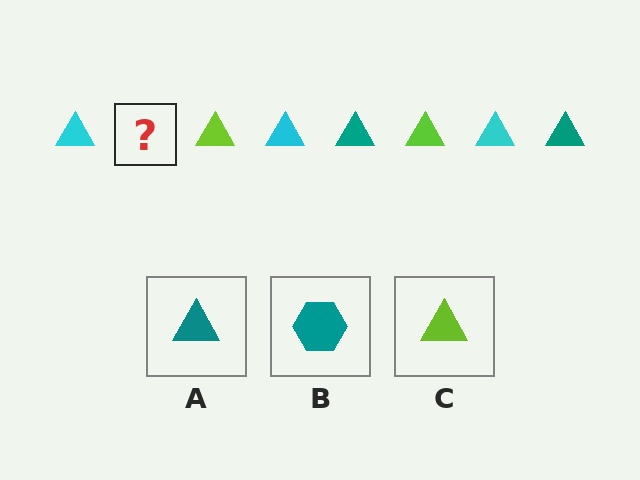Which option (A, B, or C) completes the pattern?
A.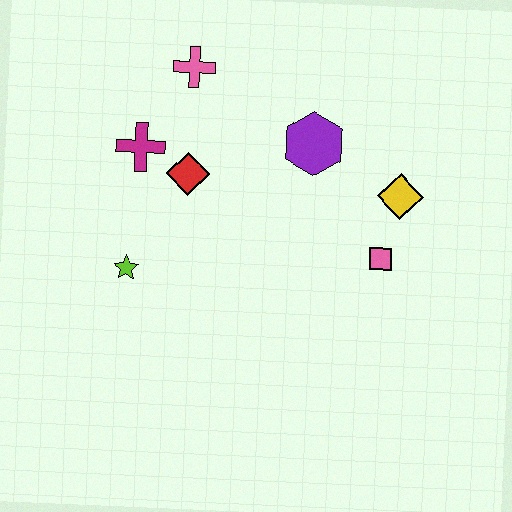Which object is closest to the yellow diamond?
The pink square is closest to the yellow diamond.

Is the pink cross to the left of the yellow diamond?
Yes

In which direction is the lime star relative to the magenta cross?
The lime star is below the magenta cross.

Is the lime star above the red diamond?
No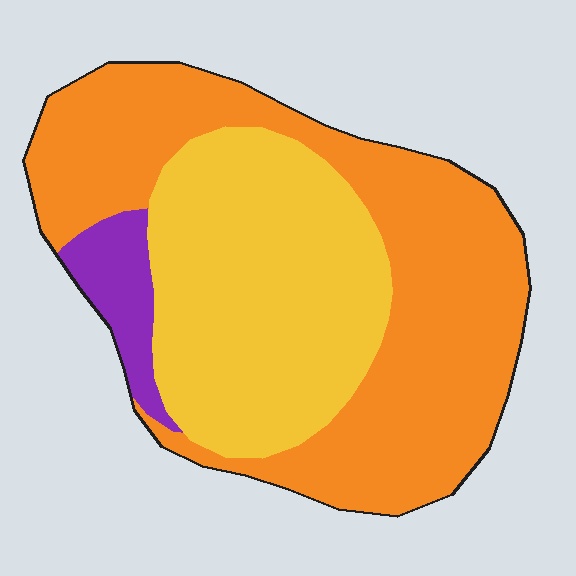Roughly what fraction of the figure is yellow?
Yellow takes up between a quarter and a half of the figure.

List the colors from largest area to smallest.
From largest to smallest: orange, yellow, purple.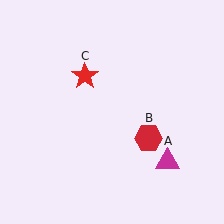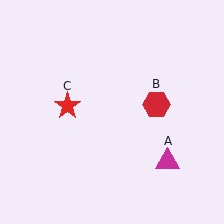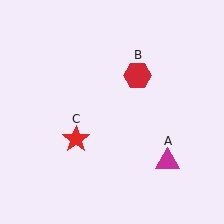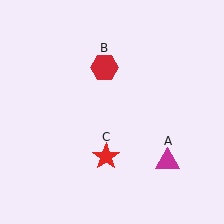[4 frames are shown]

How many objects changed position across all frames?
2 objects changed position: red hexagon (object B), red star (object C).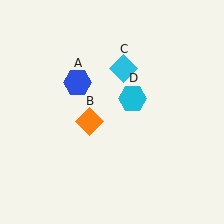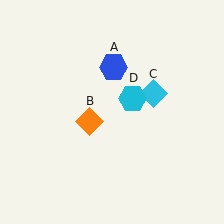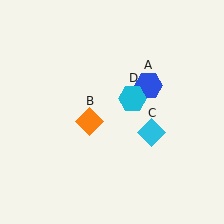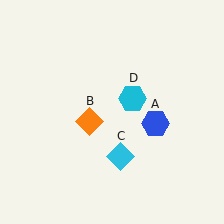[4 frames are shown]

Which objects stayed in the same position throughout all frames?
Orange diamond (object B) and cyan hexagon (object D) remained stationary.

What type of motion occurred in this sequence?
The blue hexagon (object A), cyan diamond (object C) rotated clockwise around the center of the scene.